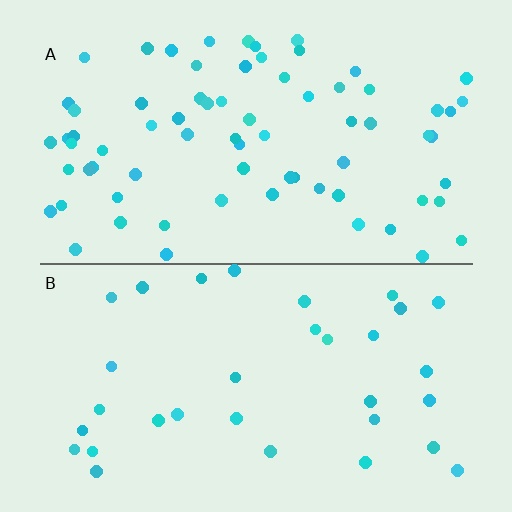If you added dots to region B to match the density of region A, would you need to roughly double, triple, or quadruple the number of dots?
Approximately double.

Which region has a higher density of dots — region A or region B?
A (the top).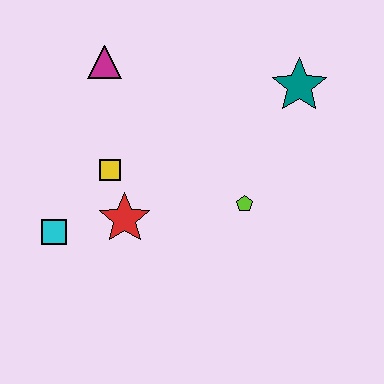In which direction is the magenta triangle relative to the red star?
The magenta triangle is above the red star.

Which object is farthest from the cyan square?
The teal star is farthest from the cyan square.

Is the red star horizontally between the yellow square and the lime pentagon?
Yes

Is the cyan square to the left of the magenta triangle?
Yes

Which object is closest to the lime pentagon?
The red star is closest to the lime pentagon.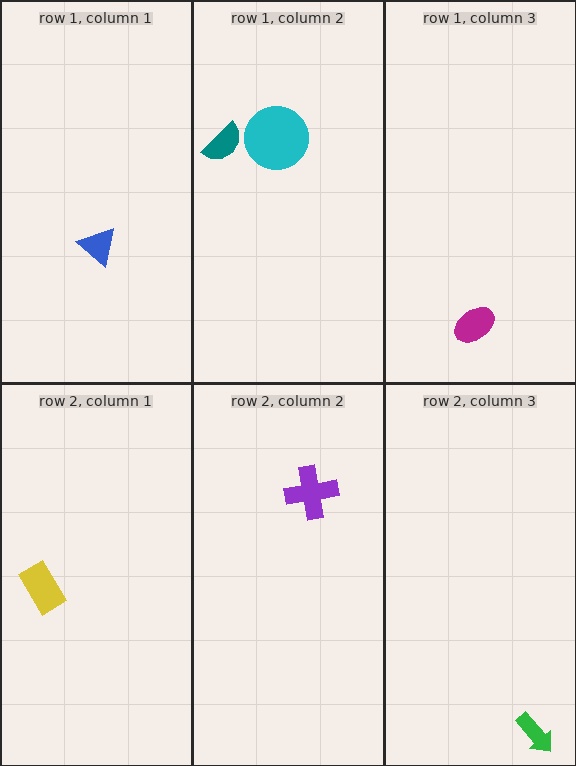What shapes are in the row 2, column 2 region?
The purple cross.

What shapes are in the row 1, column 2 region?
The cyan circle, the teal semicircle.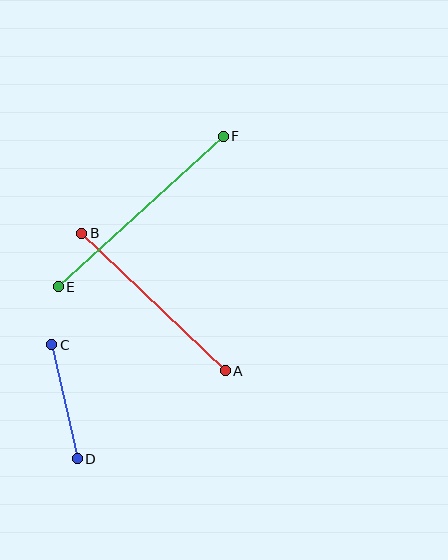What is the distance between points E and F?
The distance is approximately 223 pixels.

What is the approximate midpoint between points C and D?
The midpoint is at approximately (64, 402) pixels.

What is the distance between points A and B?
The distance is approximately 199 pixels.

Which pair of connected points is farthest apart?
Points E and F are farthest apart.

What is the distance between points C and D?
The distance is approximately 117 pixels.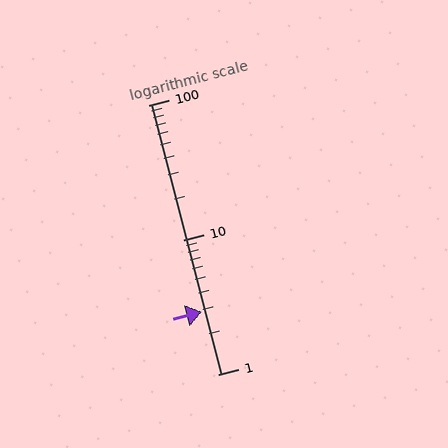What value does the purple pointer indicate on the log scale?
The pointer indicates approximately 2.9.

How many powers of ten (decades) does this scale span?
The scale spans 2 decades, from 1 to 100.